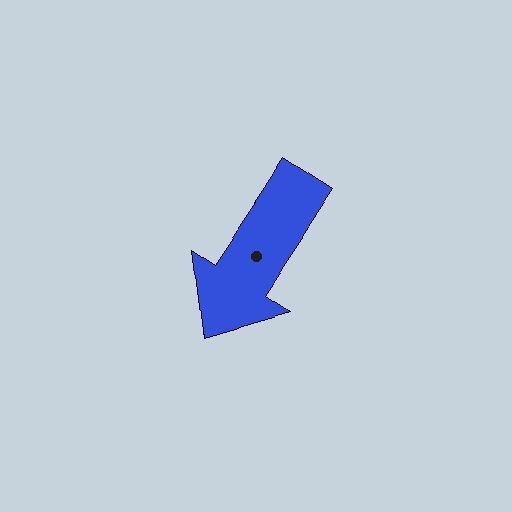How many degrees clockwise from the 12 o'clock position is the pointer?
Approximately 213 degrees.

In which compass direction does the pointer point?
Southwest.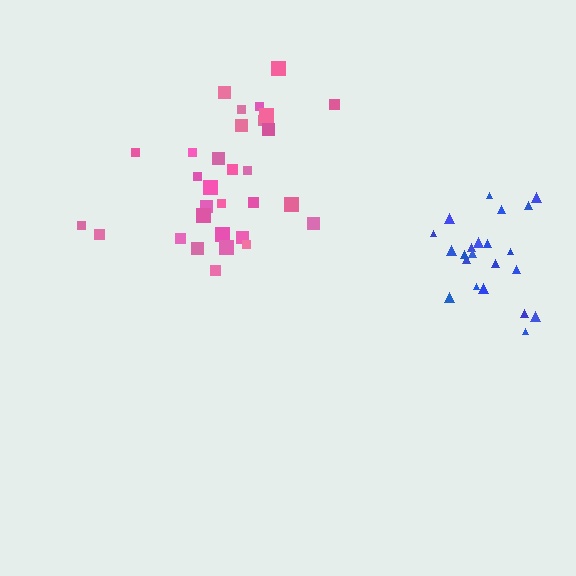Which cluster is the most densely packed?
Blue.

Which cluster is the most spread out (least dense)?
Pink.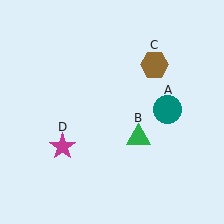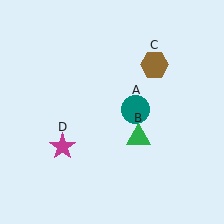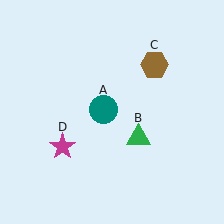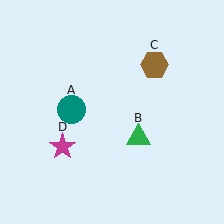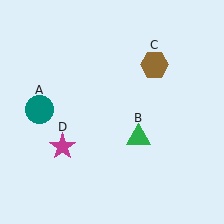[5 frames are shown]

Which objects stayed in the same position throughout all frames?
Green triangle (object B) and brown hexagon (object C) and magenta star (object D) remained stationary.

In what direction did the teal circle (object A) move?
The teal circle (object A) moved left.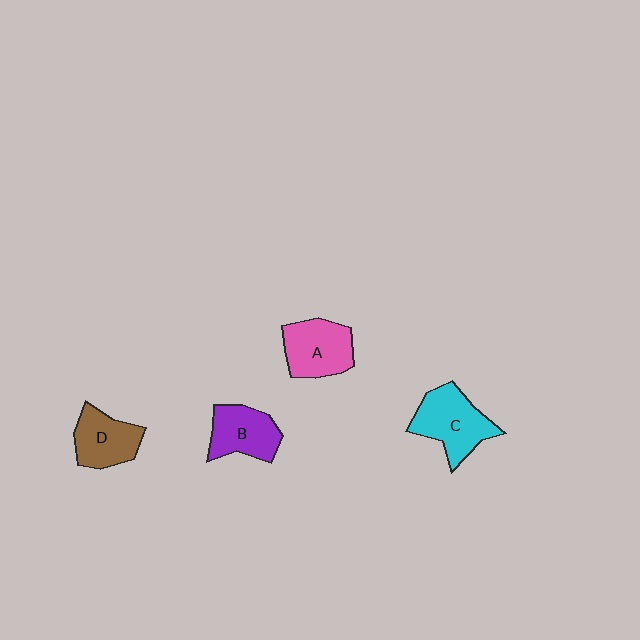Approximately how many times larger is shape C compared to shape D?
Approximately 1.3 times.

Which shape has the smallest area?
Shape D (brown).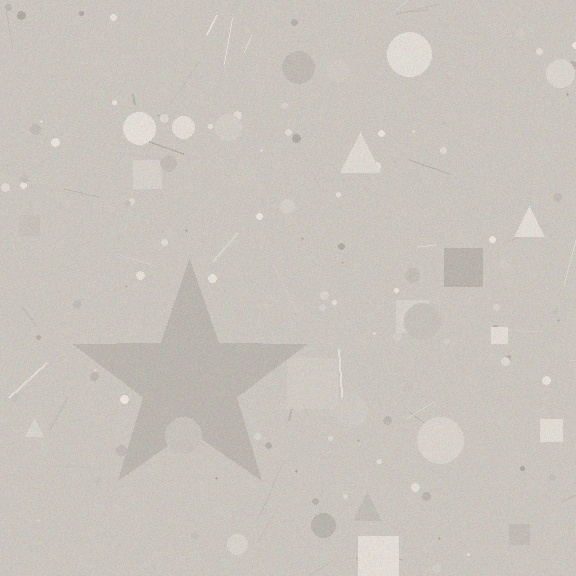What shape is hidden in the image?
A star is hidden in the image.